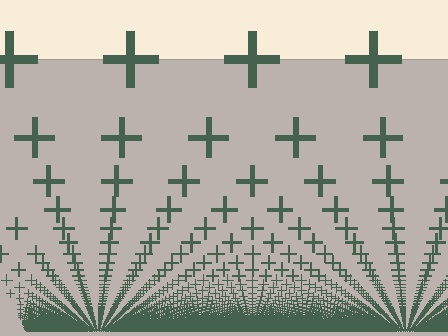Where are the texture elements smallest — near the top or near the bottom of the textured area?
Near the bottom.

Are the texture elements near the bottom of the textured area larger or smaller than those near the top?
Smaller. The gradient is inverted — elements near the bottom are smaller and denser.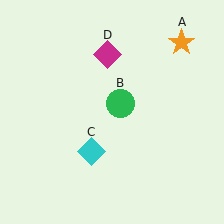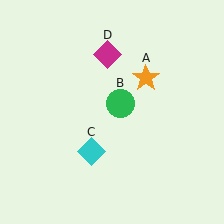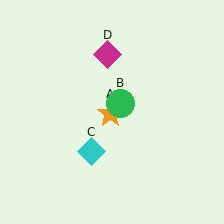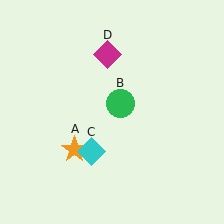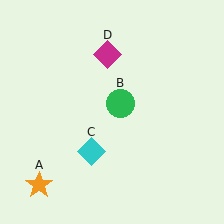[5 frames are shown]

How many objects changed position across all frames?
1 object changed position: orange star (object A).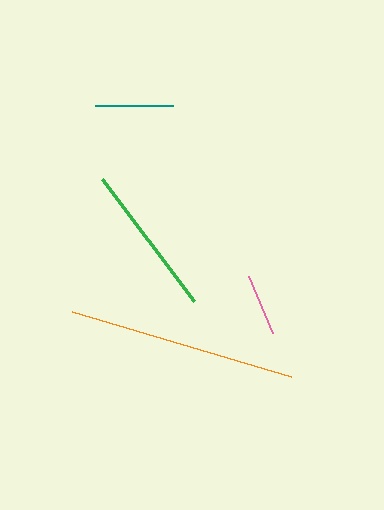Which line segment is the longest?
The orange line is the longest at approximately 228 pixels.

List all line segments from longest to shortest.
From longest to shortest: orange, green, teal, pink.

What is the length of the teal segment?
The teal segment is approximately 79 pixels long.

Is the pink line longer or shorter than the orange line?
The orange line is longer than the pink line.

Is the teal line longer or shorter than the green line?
The green line is longer than the teal line.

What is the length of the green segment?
The green segment is approximately 153 pixels long.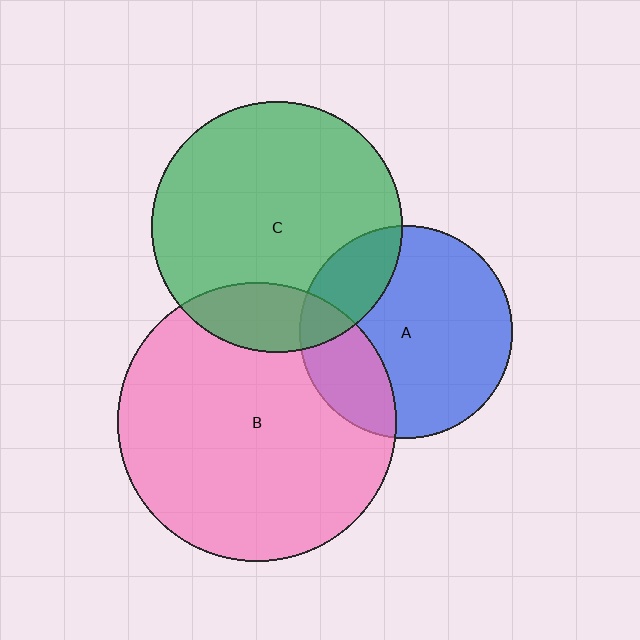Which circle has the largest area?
Circle B (pink).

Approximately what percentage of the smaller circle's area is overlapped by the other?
Approximately 25%.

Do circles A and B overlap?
Yes.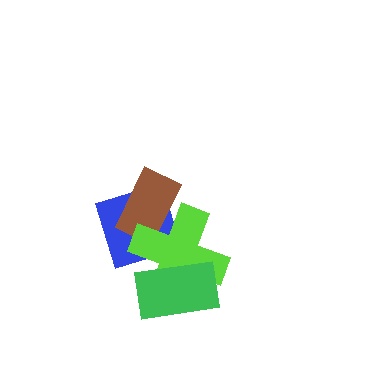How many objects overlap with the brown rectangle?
2 objects overlap with the brown rectangle.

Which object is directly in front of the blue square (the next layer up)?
The brown rectangle is directly in front of the blue square.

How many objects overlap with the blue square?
2 objects overlap with the blue square.